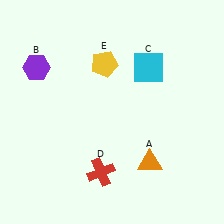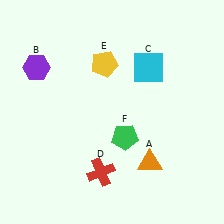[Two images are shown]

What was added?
A green pentagon (F) was added in Image 2.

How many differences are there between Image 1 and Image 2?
There is 1 difference between the two images.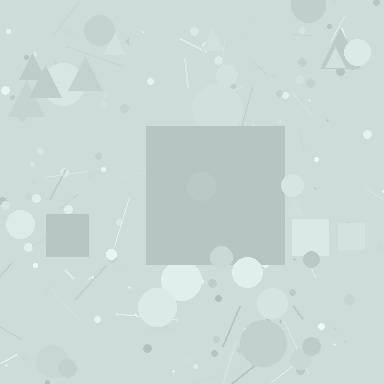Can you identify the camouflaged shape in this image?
The camouflaged shape is a square.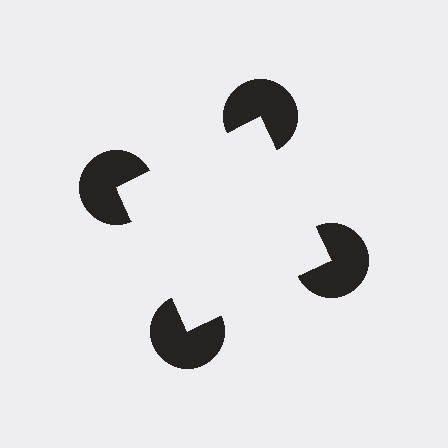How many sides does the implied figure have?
4 sides.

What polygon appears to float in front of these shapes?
An illusory square — its edges are inferred from the aligned wedge cuts in the pac-man discs, not physically drawn.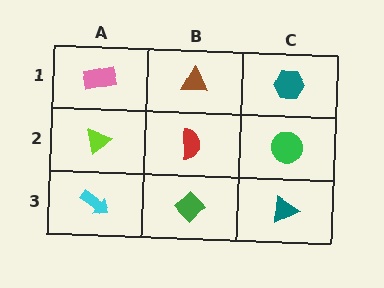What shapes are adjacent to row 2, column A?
A pink rectangle (row 1, column A), a cyan arrow (row 3, column A), a red semicircle (row 2, column B).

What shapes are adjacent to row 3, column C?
A green circle (row 2, column C), a green diamond (row 3, column B).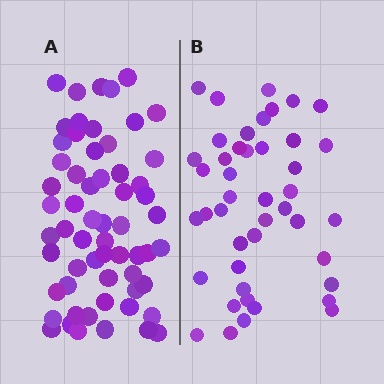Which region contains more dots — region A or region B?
Region A (the left region) has more dots.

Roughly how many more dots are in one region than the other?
Region A has approximately 15 more dots than region B.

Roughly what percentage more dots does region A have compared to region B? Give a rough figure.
About 35% more.